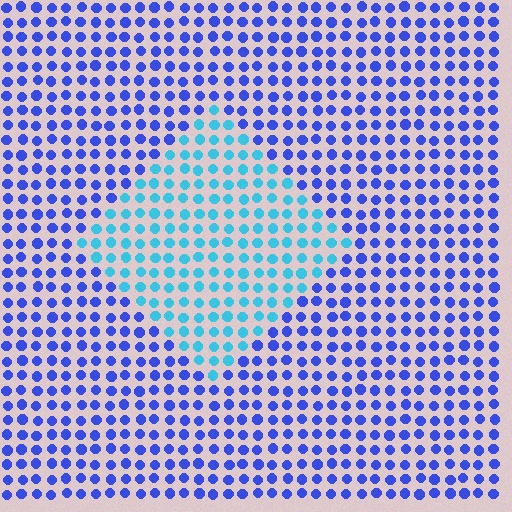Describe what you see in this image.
The image is filled with small blue elements in a uniform arrangement. A diamond-shaped region is visible where the elements are tinted to a slightly different hue, forming a subtle color boundary.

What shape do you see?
I see a diamond.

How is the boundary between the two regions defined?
The boundary is defined purely by a slight shift in hue (about 43 degrees). Spacing, size, and orientation are identical on both sides.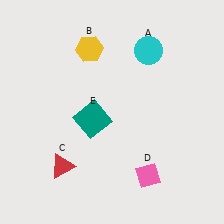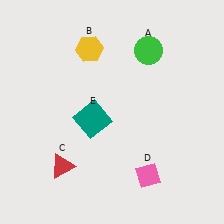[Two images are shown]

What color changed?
The circle (A) changed from cyan in Image 1 to green in Image 2.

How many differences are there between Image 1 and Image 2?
There is 1 difference between the two images.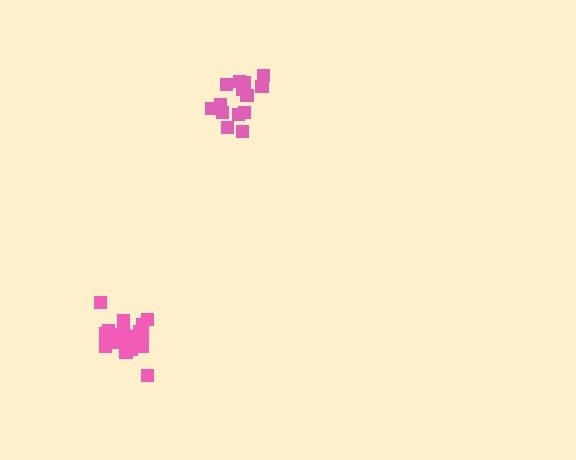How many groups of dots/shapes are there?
There are 2 groups.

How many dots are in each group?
Group 1: 20 dots, Group 2: 15 dots (35 total).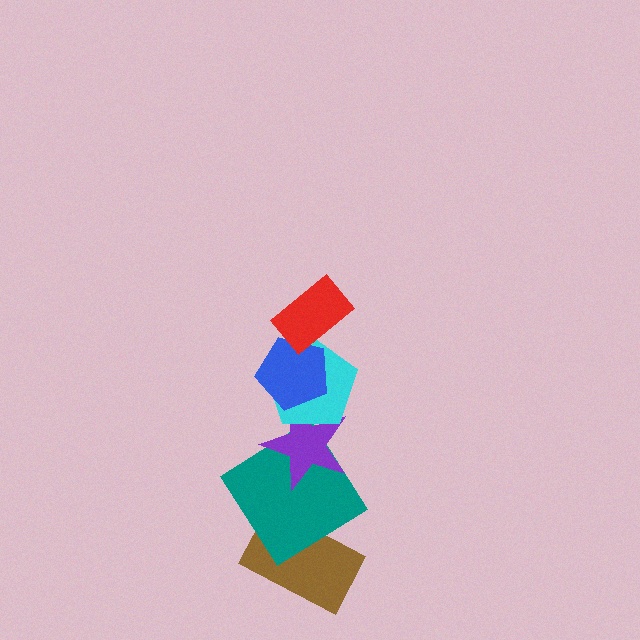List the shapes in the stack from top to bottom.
From top to bottom: the red rectangle, the blue pentagon, the cyan pentagon, the purple star, the teal diamond, the brown rectangle.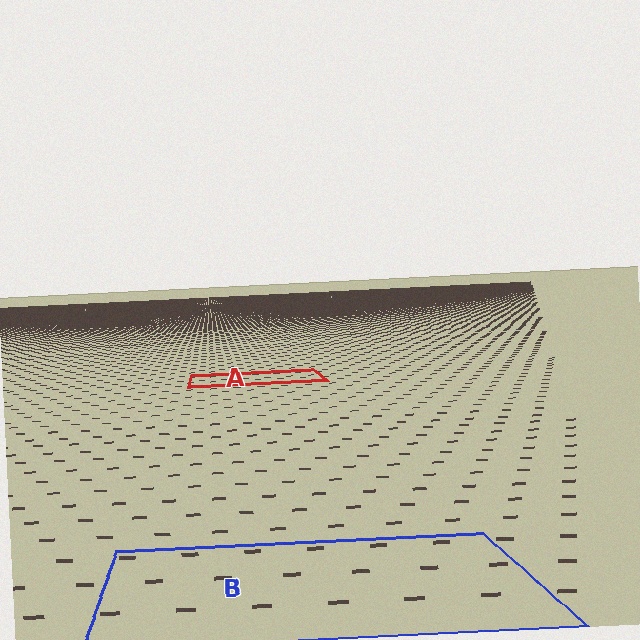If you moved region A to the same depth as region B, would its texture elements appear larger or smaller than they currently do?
They would appear larger. At a closer depth, the same texture elements are projected at a bigger on-screen size.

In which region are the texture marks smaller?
The texture marks are smaller in region A, because it is farther away.